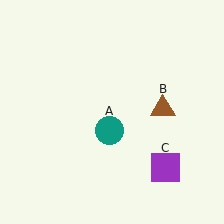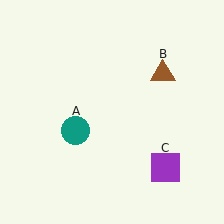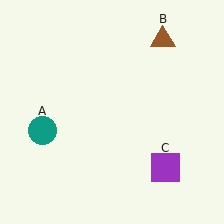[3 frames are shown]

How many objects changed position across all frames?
2 objects changed position: teal circle (object A), brown triangle (object B).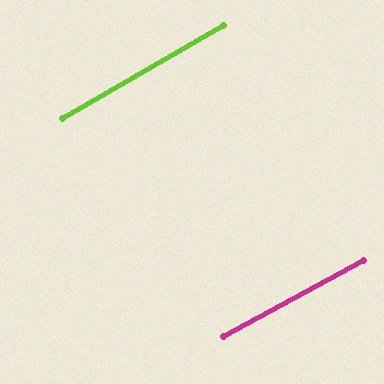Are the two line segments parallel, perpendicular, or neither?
Parallel — their directions differ by only 1.4°.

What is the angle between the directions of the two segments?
Approximately 1 degree.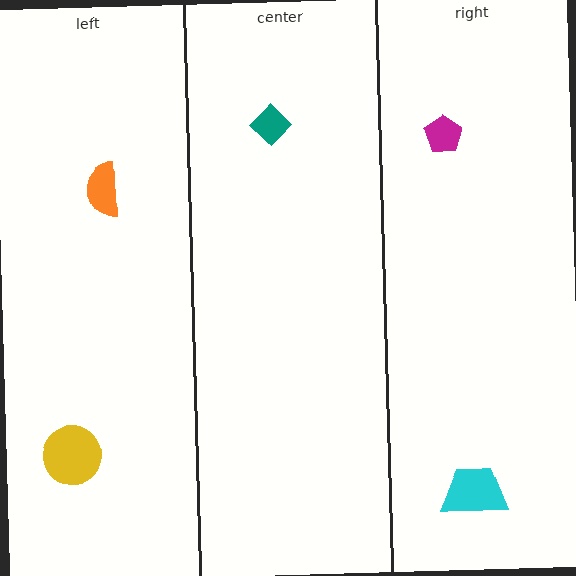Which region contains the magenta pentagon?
The right region.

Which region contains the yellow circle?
The left region.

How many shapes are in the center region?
1.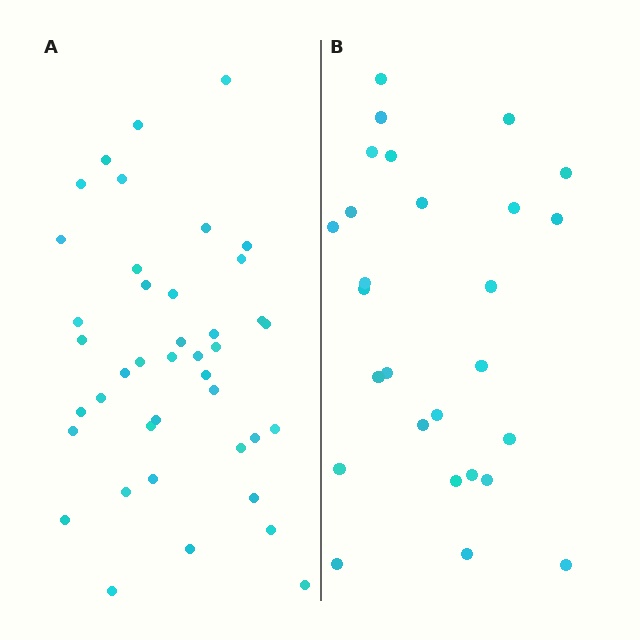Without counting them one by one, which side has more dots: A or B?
Region A (the left region) has more dots.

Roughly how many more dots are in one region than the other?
Region A has approximately 15 more dots than region B.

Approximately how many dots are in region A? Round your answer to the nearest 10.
About 40 dots. (The exact count is 41, which rounds to 40.)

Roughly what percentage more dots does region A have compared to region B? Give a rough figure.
About 50% more.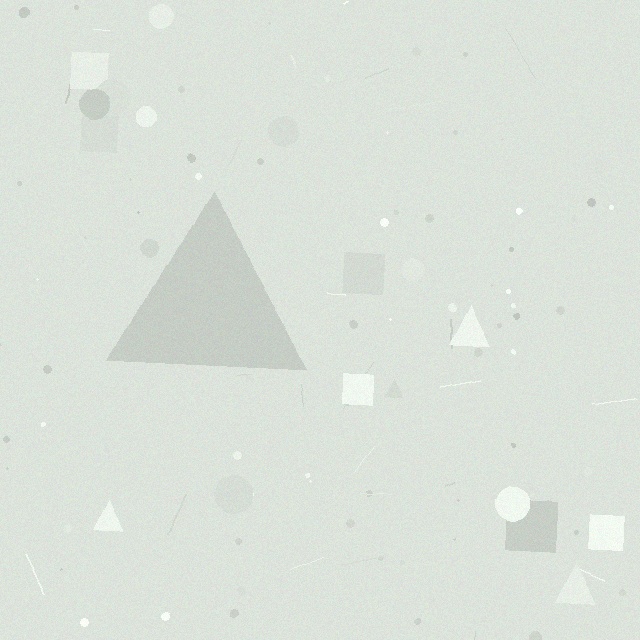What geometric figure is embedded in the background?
A triangle is embedded in the background.